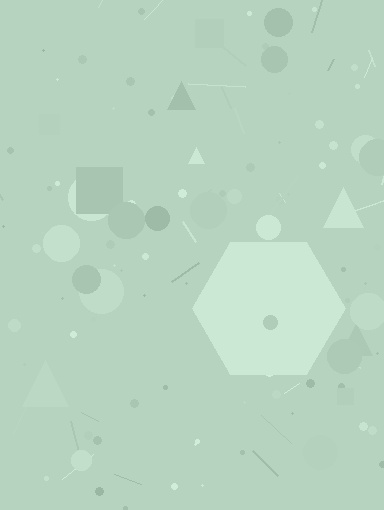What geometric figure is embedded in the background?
A hexagon is embedded in the background.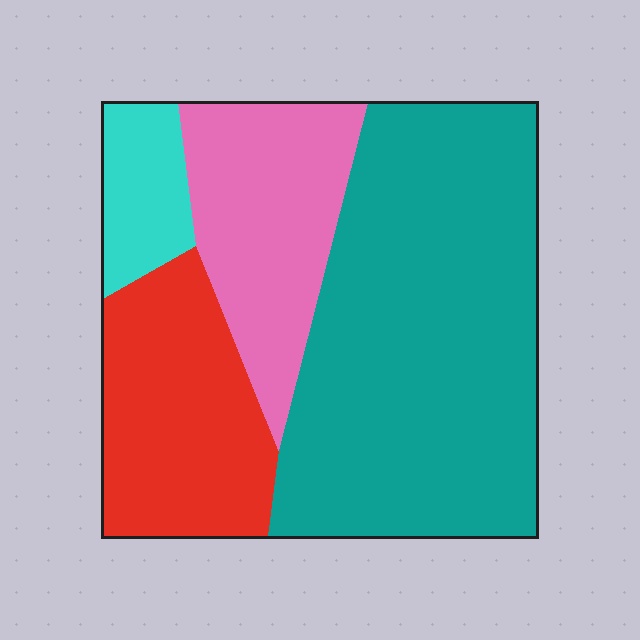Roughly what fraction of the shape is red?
Red takes up about one fifth (1/5) of the shape.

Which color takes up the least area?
Cyan, at roughly 10%.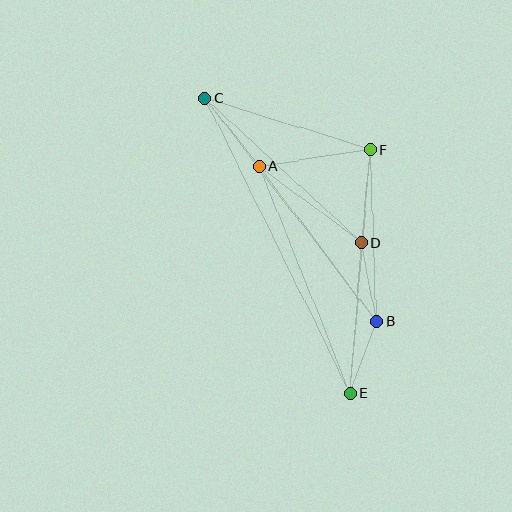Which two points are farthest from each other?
Points C and E are farthest from each other.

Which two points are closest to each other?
Points B and E are closest to each other.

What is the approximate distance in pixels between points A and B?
The distance between A and B is approximately 195 pixels.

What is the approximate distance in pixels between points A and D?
The distance between A and D is approximately 127 pixels.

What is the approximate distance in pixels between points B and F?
The distance between B and F is approximately 172 pixels.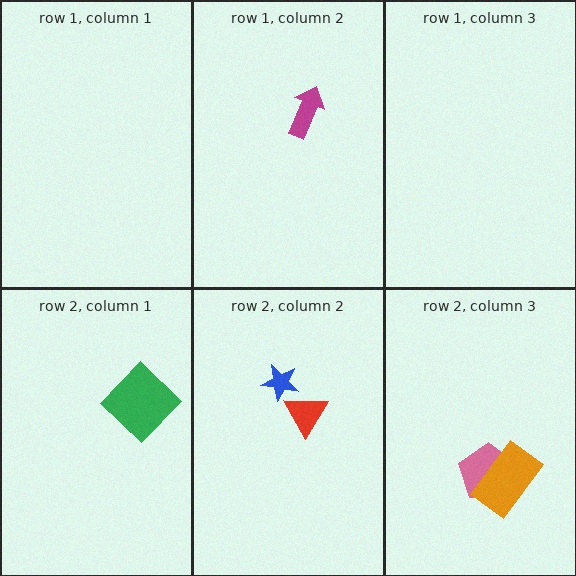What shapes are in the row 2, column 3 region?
The pink pentagon, the orange rectangle.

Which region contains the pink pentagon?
The row 2, column 3 region.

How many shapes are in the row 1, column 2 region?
1.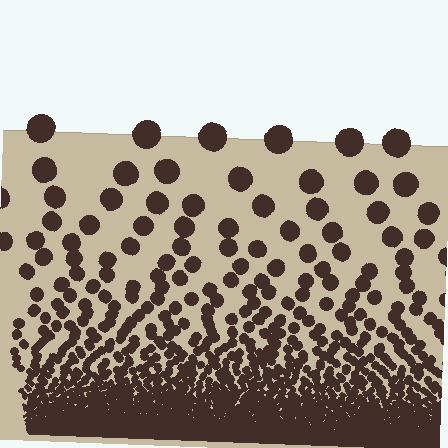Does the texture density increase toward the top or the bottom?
Density increases toward the bottom.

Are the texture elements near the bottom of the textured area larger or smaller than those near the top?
Smaller. The gradient is inverted — elements near the bottom are smaller and denser.